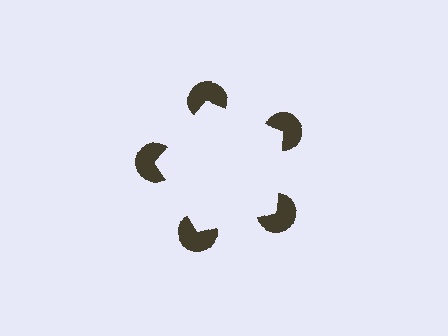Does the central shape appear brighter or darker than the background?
It typically appears slightly brighter than the background, even though no actual brightness change is drawn.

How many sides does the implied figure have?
5 sides.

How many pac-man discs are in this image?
There are 5 — one at each vertex of the illusory pentagon.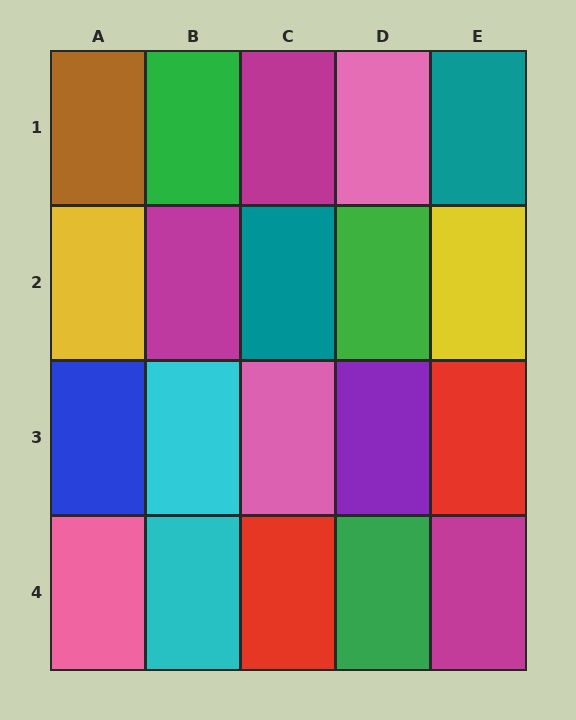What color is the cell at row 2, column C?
Teal.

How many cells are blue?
1 cell is blue.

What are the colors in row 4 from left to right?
Pink, cyan, red, green, magenta.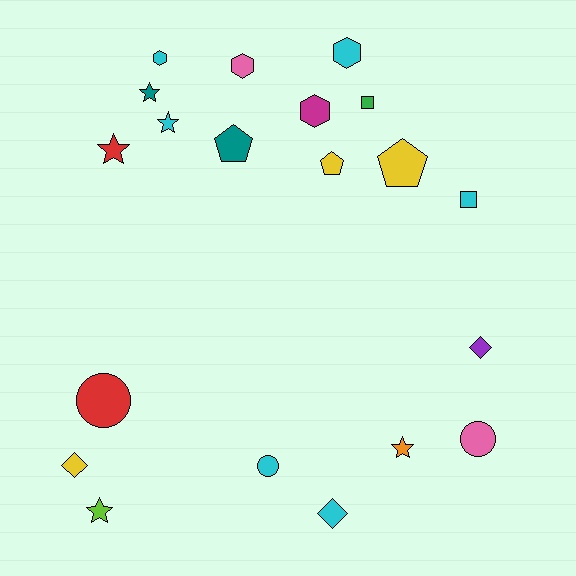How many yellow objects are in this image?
There are 3 yellow objects.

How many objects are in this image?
There are 20 objects.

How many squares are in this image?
There are 2 squares.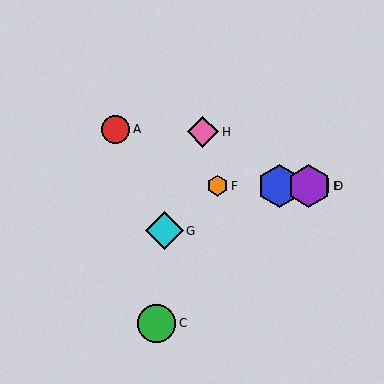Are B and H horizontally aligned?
No, B is at y≈186 and H is at y≈132.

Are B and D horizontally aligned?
Yes, both are at y≈186.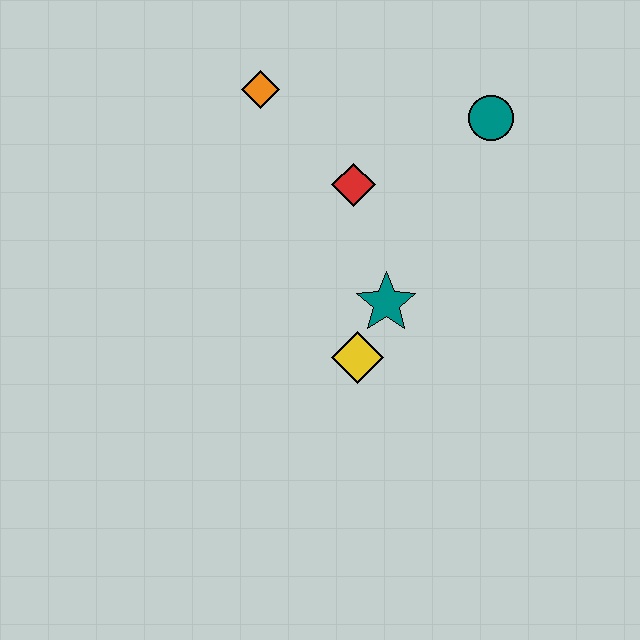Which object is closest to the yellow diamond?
The teal star is closest to the yellow diamond.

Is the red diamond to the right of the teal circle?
No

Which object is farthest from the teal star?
The orange diamond is farthest from the teal star.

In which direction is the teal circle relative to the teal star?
The teal circle is above the teal star.